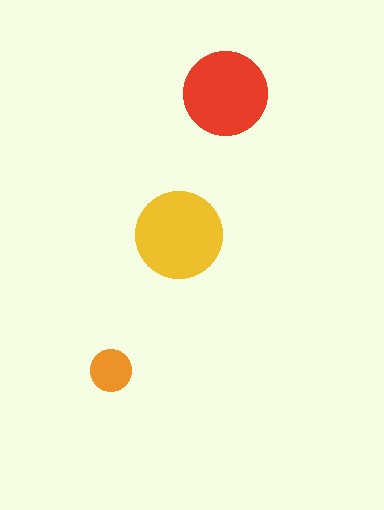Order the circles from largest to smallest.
the yellow one, the red one, the orange one.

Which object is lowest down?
The orange circle is bottommost.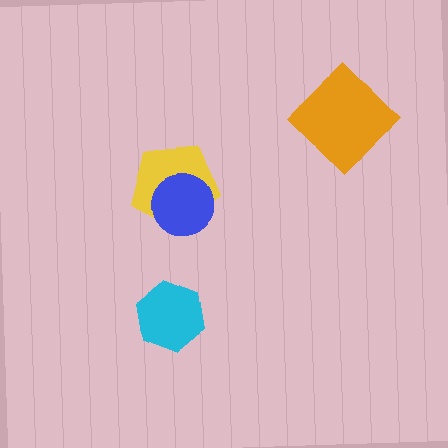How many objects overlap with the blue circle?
1 object overlaps with the blue circle.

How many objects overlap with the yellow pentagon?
1 object overlaps with the yellow pentagon.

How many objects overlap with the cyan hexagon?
0 objects overlap with the cyan hexagon.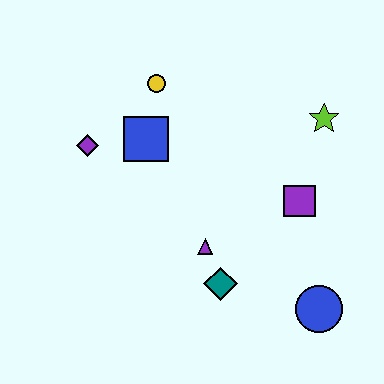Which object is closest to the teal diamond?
The purple triangle is closest to the teal diamond.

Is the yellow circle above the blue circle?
Yes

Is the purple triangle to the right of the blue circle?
No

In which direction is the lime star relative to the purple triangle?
The lime star is above the purple triangle.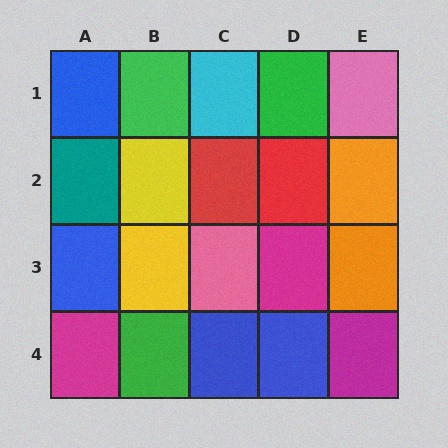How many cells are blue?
4 cells are blue.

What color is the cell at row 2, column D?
Red.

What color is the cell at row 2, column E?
Orange.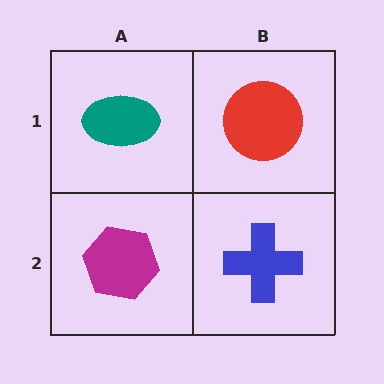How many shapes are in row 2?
2 shapes.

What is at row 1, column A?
A teal ellipse.